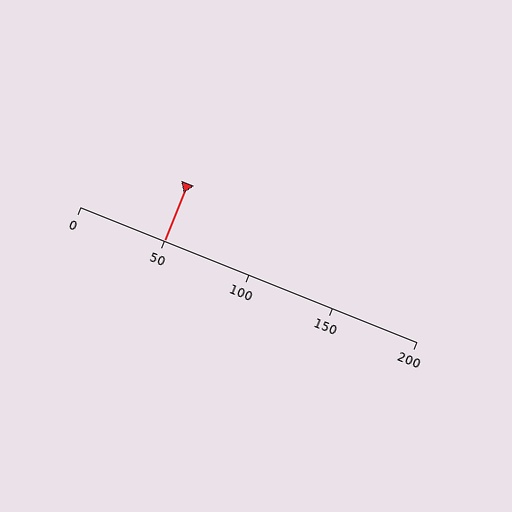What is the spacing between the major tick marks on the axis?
The major ticks are spaced 50 apart.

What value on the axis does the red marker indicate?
The marker indicates approximately 50.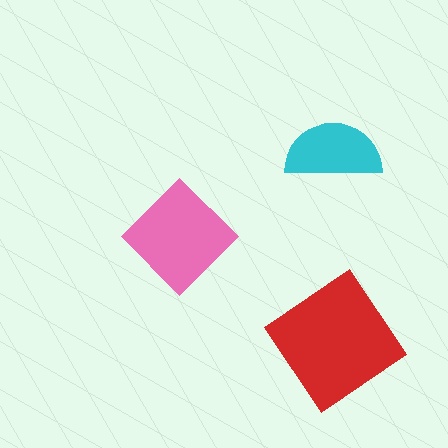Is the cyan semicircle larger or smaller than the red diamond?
Smaller.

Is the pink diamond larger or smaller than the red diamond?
Smaller.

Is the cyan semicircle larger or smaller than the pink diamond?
Smaller.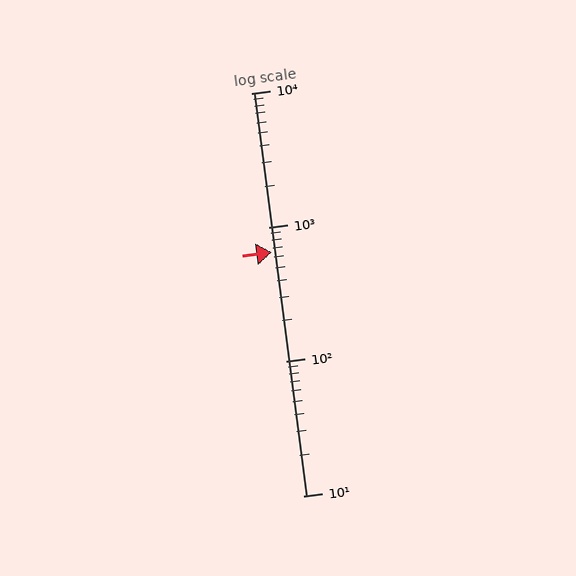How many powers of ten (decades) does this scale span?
The scale spans 3 decades, from 10 to 10000.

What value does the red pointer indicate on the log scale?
The pointer indicates approximately 650.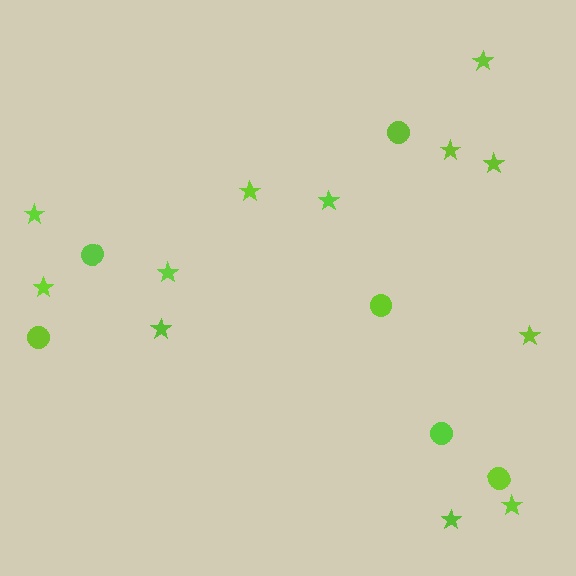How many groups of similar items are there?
There are 2 groups: one group of stars (12) and one group of circles (6).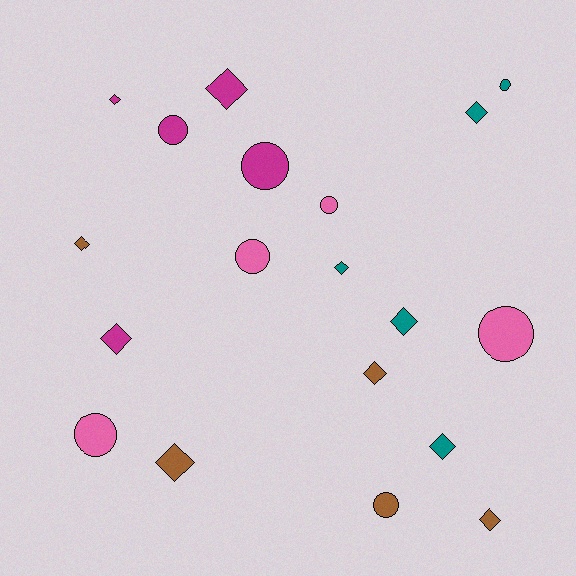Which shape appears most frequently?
Diamond, with 11 objects.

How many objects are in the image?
There are 19 objects.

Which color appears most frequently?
Magenta, with 5 objects.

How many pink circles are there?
There are 4 pink circles.